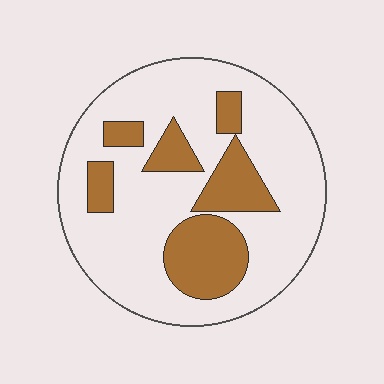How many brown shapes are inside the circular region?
6.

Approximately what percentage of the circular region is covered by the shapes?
Approximately 25%.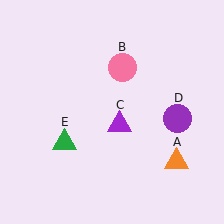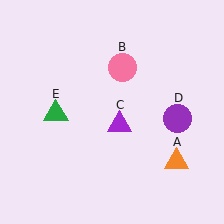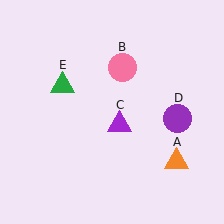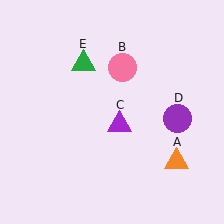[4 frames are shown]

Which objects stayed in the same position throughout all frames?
Orange triangle (object A) and pink circle (object B) and purple triangle (object C) and purple circle (object D) remained stationary.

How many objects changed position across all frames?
1 object changed position: green triangle (object E).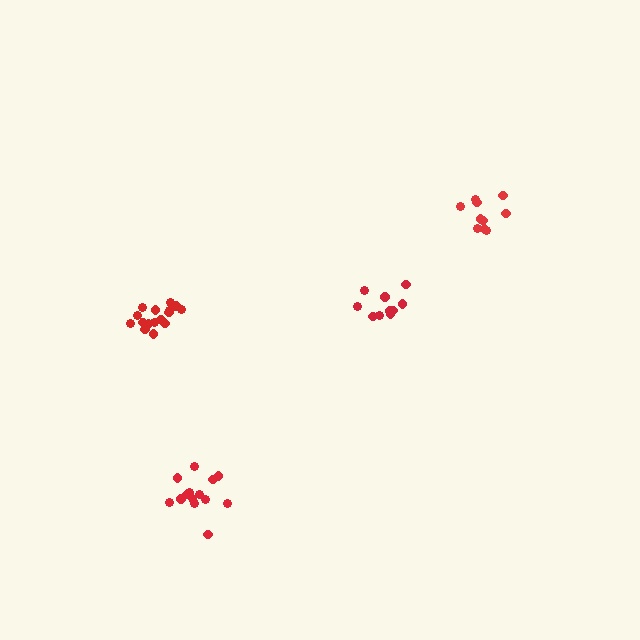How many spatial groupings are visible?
There are 4 spatial groupings.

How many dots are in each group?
Group 1: 16 dots, Group 2: 10 dots, Group 3: 14 dots, Group 4: 10 dots (50 total).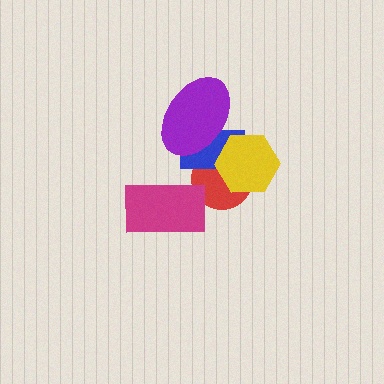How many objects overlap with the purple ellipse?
1 object overlaps with the purple ellipse.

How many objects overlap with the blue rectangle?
3 objects overlap with the blue rectangle.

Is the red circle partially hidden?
Yes, it is partially covered by another shape.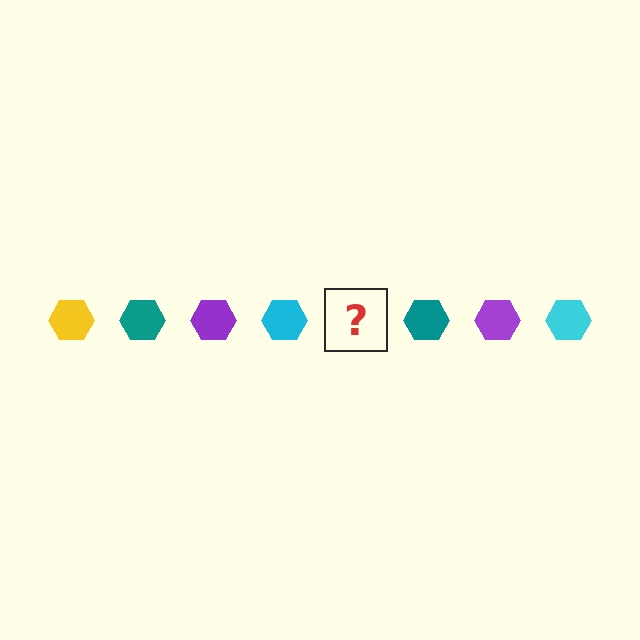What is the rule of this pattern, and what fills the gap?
The rule is that the pattern cycles through yellow, teal, purple, cyan hexagons. The gap should be filled with a yellow hexagon.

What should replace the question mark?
The question mark should be replaced with a yellow hexagon.